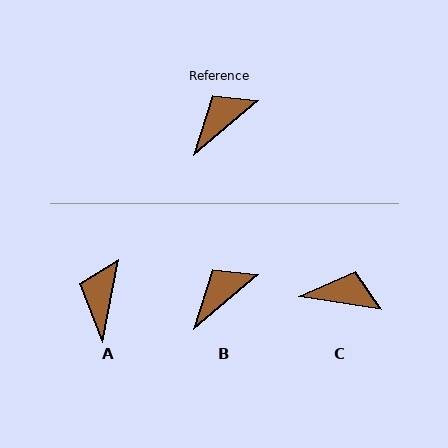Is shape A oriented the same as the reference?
No, it is off by about 39 degrees.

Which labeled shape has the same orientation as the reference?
B.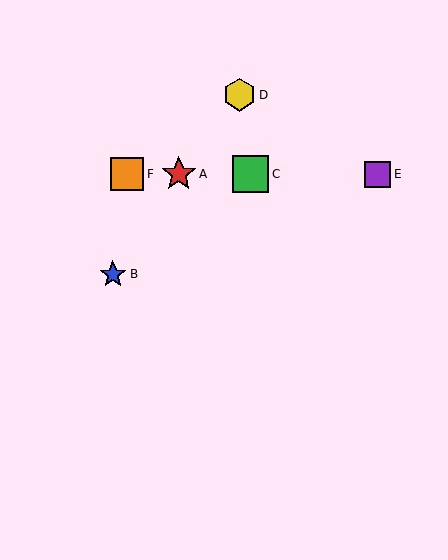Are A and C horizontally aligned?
Yes, both are at y≈174.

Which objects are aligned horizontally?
Objects A, C, E, F are aligned horizontally.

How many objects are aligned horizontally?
4 objects (A, C, E, F) are aligned horizontally.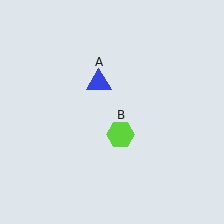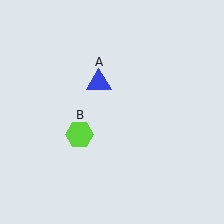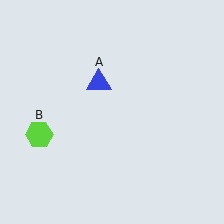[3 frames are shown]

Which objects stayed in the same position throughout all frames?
Blue triangle (object A) remained stationary.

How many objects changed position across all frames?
1 object changed position: lime hexagon (object B).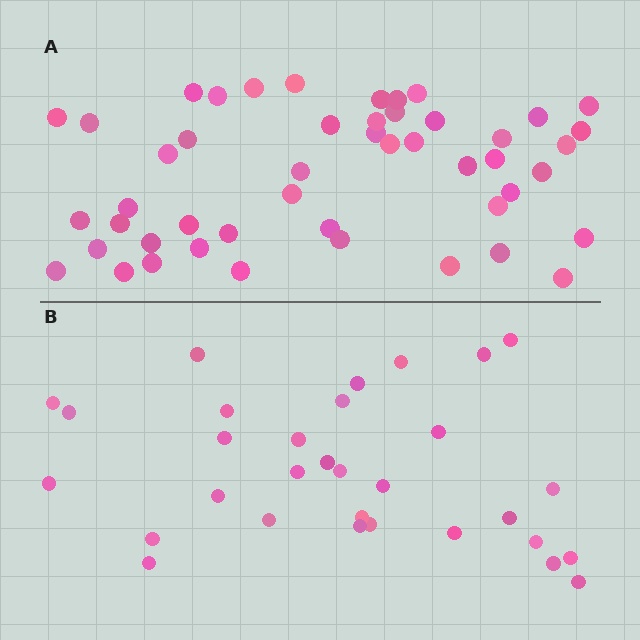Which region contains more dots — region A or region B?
Region A (the top region) has more dots.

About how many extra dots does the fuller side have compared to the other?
Region A has approximately 15 more dots than region B.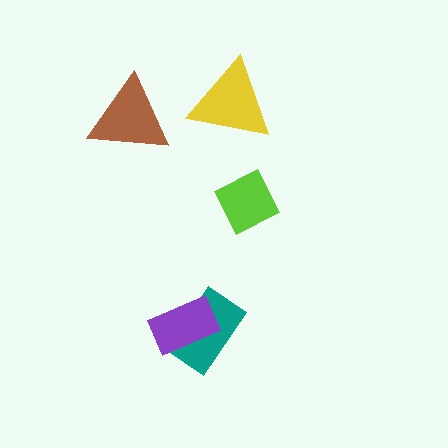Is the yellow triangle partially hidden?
No, no other shape covers it.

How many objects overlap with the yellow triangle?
0 objects overlap with the yellow triangle.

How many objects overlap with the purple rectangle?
1 object overlaps with the purple rectangle.